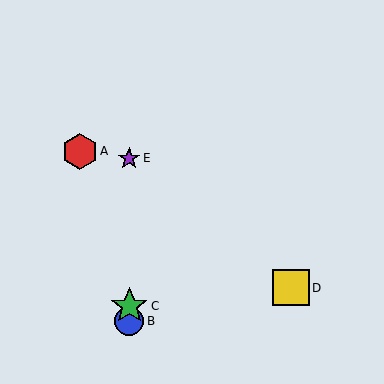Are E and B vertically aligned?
Yes, both are at x≈129.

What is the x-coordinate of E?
Object E is at x≈129.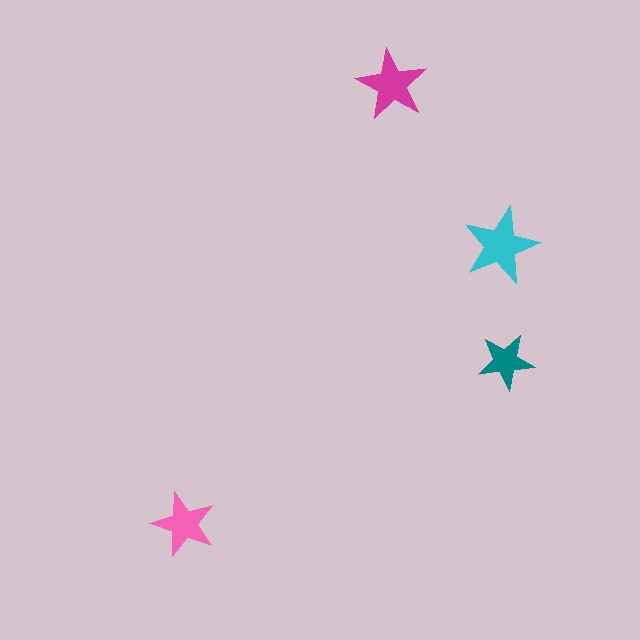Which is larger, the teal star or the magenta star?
The magenta one.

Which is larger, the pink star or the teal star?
The pink one.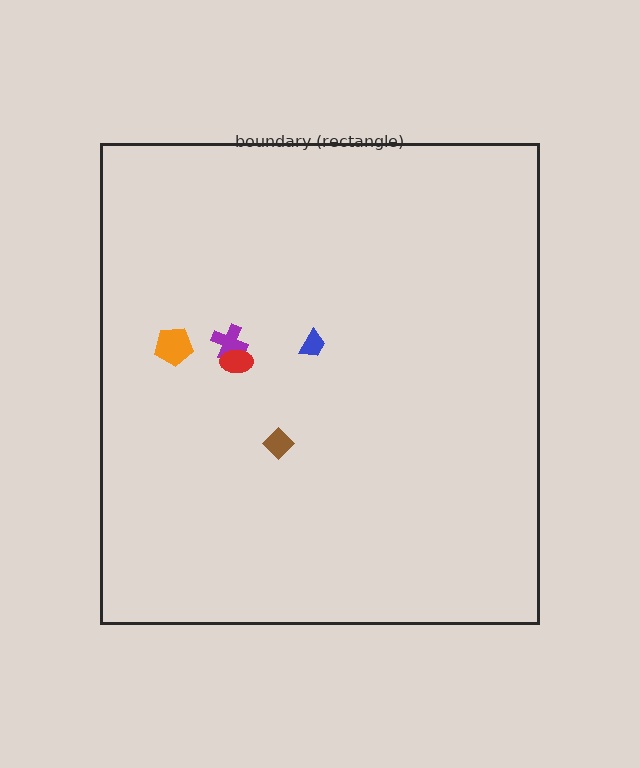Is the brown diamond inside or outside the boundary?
Inside.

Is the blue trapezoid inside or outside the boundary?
Inside.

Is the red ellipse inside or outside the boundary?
Inside.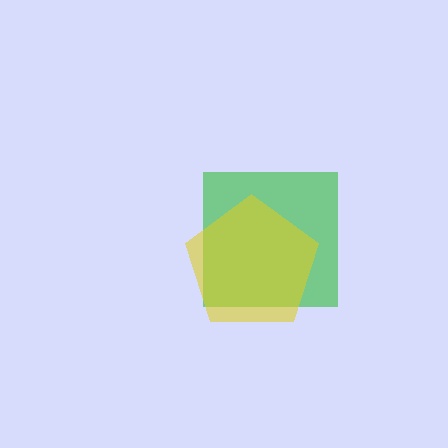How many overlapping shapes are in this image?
There are 2 overlapping shapes in the image.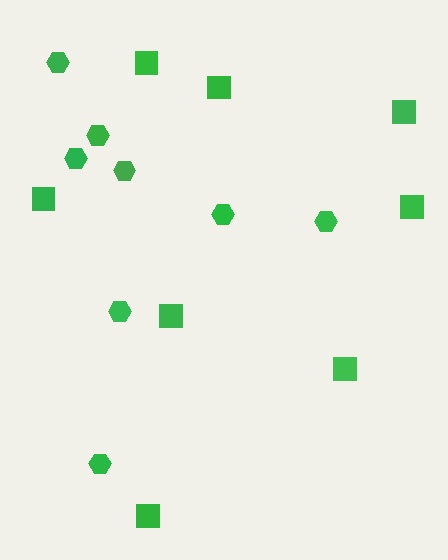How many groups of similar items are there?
There are 2 groups: one group of squares (8) and one group of hexagons (8).